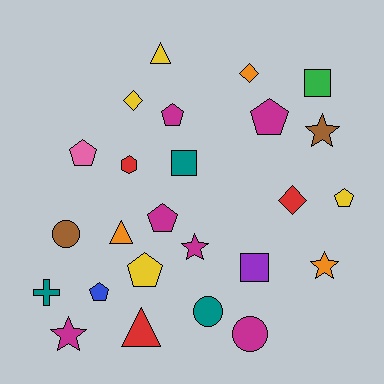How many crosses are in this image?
There is 1 cross.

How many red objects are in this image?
There are 3 red objects.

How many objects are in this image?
There are 25 objects.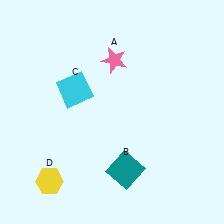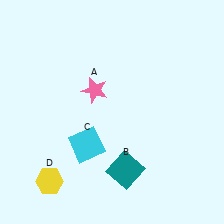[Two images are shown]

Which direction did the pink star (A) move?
The pink star (A) moved down.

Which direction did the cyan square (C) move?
The cyan square (C) moved down.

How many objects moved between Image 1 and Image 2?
2 objects moved between the two images.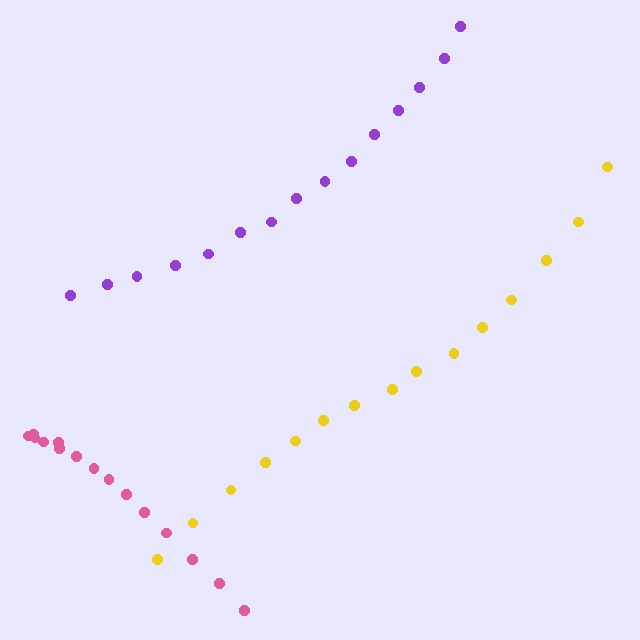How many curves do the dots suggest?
There are 3 distinct paths.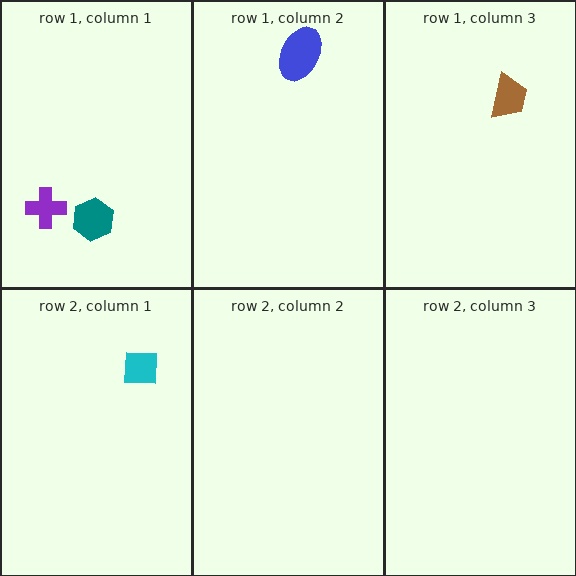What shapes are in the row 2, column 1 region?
The cyan square.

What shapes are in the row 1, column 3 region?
The brown trapezoid.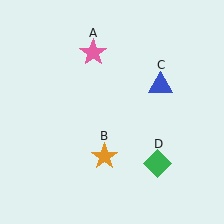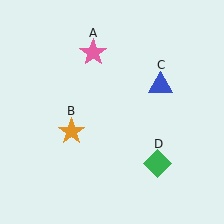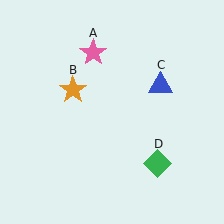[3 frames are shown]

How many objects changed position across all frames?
1 object changed position: orange star (object B).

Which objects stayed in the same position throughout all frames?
Pink star (object A) and blue triangle (object C) and green diamond (object D) remained stationary.